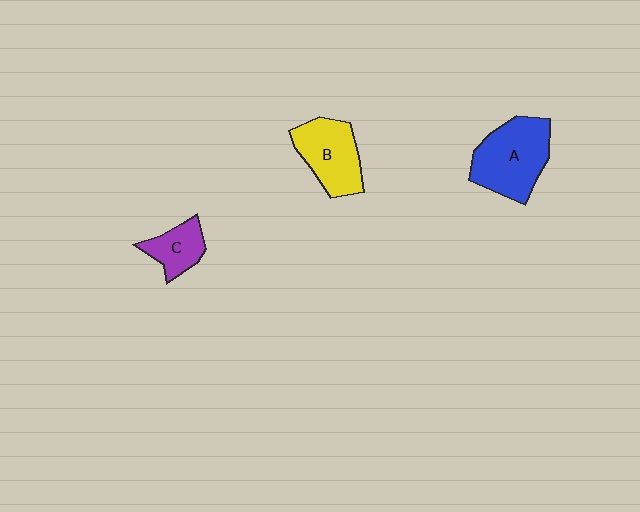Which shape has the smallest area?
Shape C (purple).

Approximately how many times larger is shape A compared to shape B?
Approximately 1.2 times.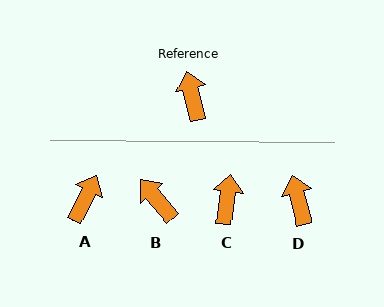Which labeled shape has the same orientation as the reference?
D.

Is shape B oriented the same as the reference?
No, it is off by about 26 degrees.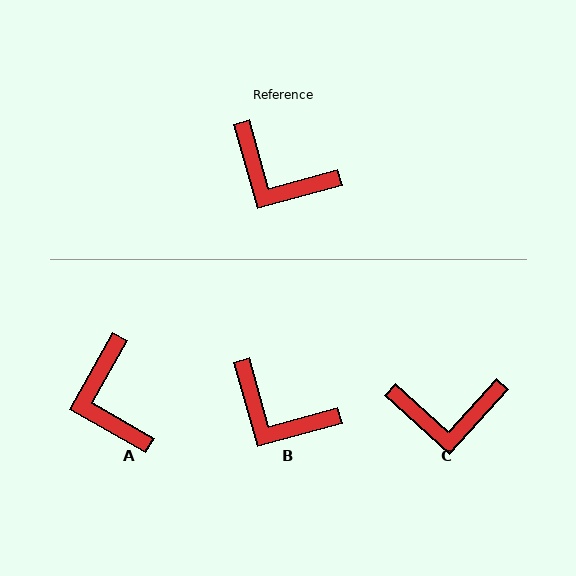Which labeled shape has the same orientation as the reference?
B.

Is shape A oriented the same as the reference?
No, it is off by about 45 degrees.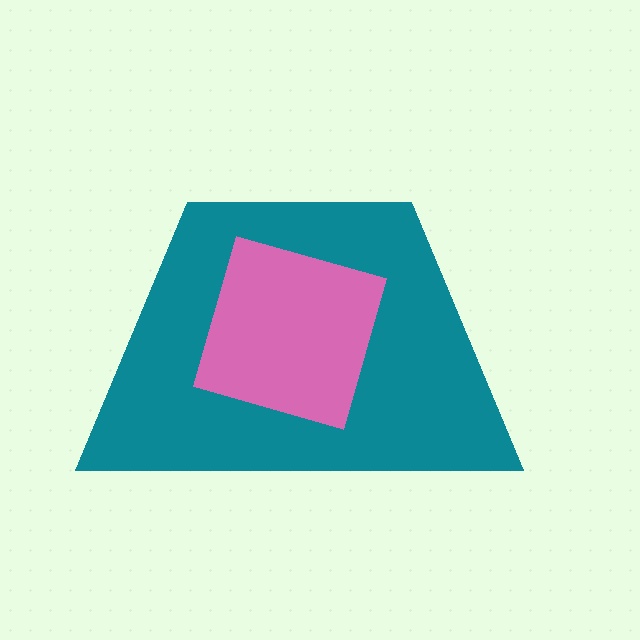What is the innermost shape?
The pink square.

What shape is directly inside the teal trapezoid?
The pink square.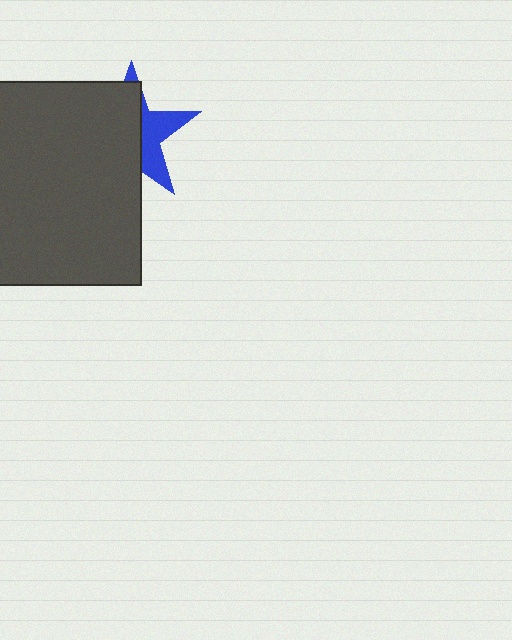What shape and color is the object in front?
The object in front is a dark gray square.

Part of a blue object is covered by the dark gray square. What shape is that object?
It is a star.